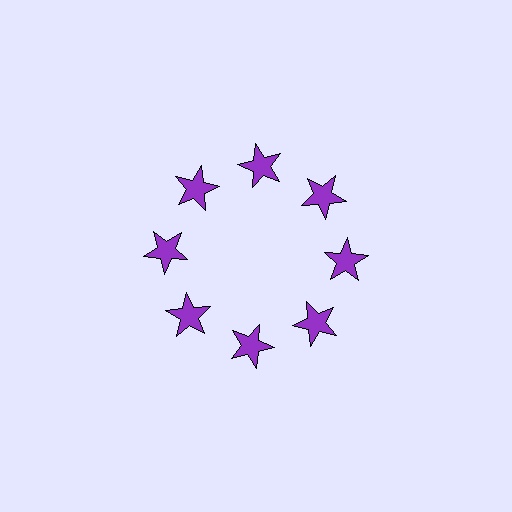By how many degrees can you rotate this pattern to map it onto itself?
The pattern maps onto itself every 45 degrees of rotation.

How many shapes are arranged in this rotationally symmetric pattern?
There are 8 shapes, arranged in 8 groups of 1.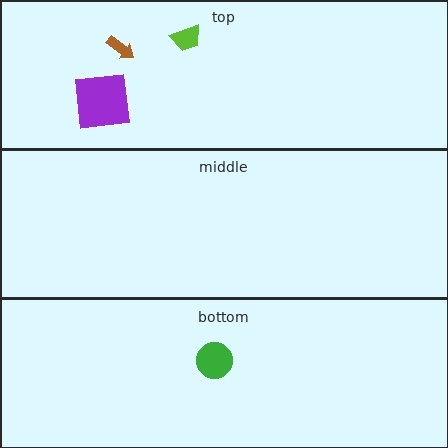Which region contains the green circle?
The bottom region.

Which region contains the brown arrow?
The top region.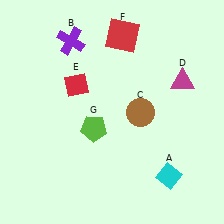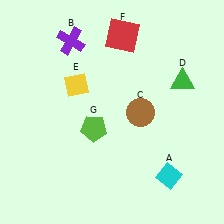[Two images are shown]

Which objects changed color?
D changed from magenta to green. E changed from red to yellow.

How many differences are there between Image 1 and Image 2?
There are 2 differences between the two images.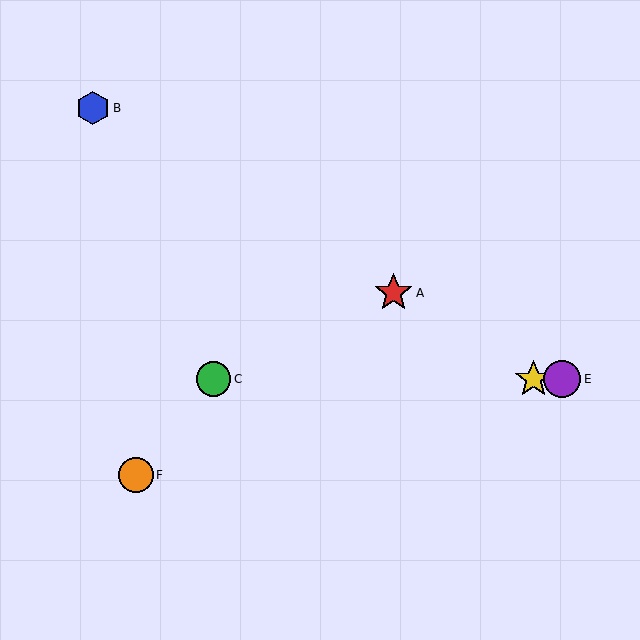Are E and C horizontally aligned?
Yes, both are at y≈379.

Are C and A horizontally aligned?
No, C is at y≈379 and A is at y≈293.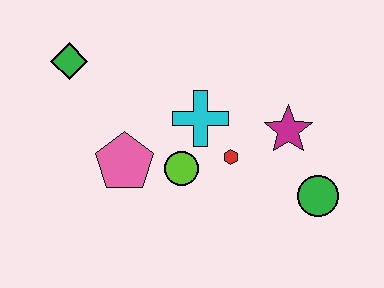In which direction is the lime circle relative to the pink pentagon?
The lime circle is to the right of the pink pentagon.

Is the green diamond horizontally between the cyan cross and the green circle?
No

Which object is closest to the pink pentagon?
The lime circle is closest to the pink pentagon.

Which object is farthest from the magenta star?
The green diamond is farthest from the magenta star.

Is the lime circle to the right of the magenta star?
No